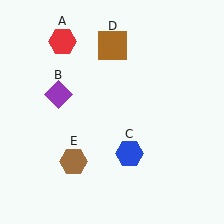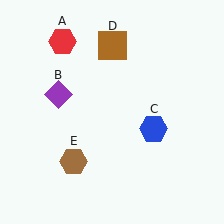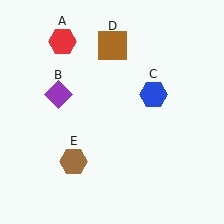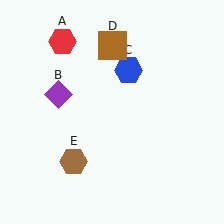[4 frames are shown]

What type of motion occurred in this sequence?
The blue hexagon (object C) rotated counterclockwise around the center of the scene.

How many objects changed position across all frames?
1 object changed position: blue hexagon (object C).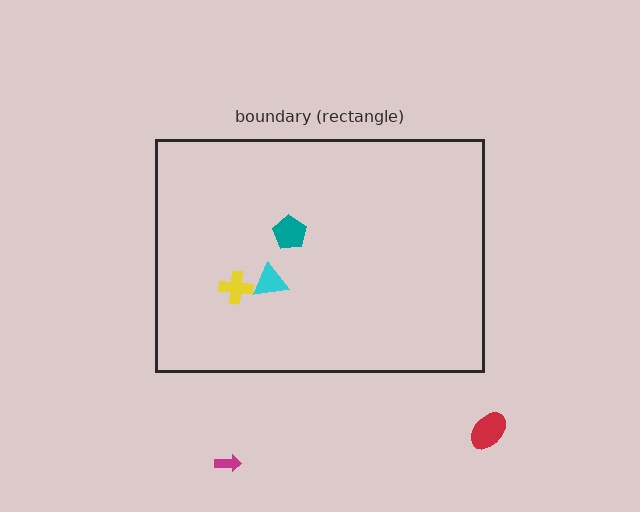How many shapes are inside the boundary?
3 inside, 2 outside.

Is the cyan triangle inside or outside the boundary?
Inside.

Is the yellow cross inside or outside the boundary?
Inside.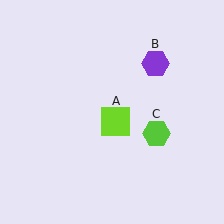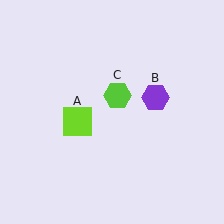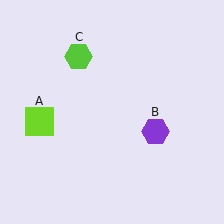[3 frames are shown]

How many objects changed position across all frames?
3 objects changed position: lime square (object A), purple hexagon (object B), lime hexagon (object C).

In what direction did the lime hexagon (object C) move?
The lime hexagon (object C) moved up and to the left.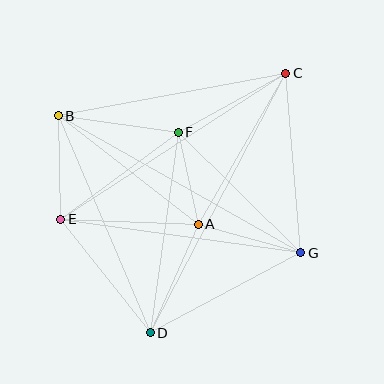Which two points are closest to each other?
Points A and F are closest to each other.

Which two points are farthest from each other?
Points C and D are farthest from each other.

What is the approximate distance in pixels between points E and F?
The distance between E and F is approximately 146 pixels.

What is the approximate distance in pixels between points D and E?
The distance between D and E is approximately 145 pixels.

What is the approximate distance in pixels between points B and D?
The distance between B and D is approximately 236 pixels.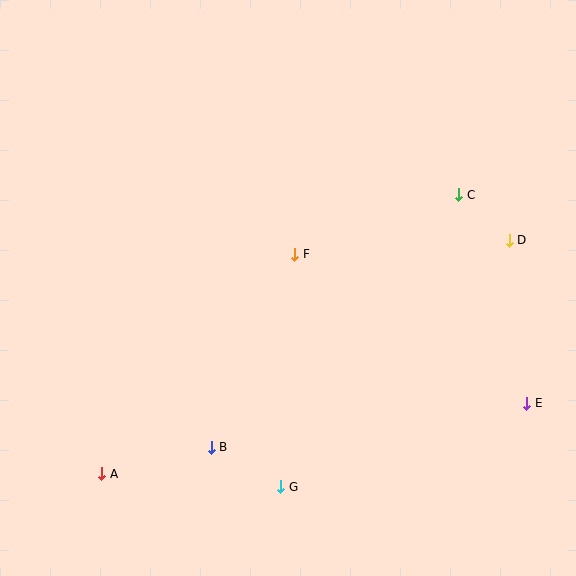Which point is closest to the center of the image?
Point F at (295, 254) is closest to the center.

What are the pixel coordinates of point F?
Point F is at (295, 254).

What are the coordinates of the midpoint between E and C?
The midpoint between E and C is at (493, 299).